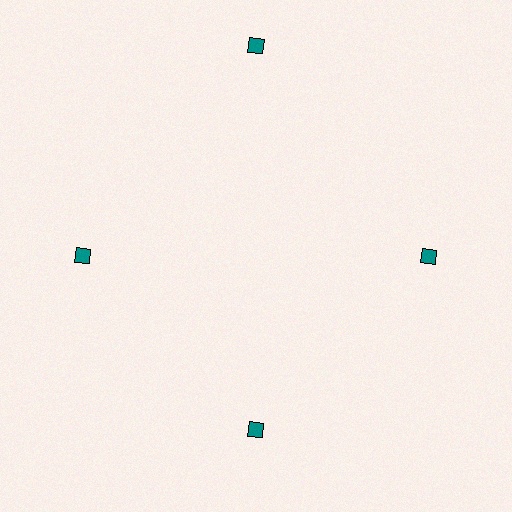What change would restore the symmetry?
The symmetry would be restored by moving it inward, back onto the ring so that all 4 diamonds sit at equal angles and equal distance from the center.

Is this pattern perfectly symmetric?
No. The 4 teal diamonds are arranged in a ring, but one element near the 12 o'clock position is pushed outward from the center, breaking the 4-fold rotational symmetry.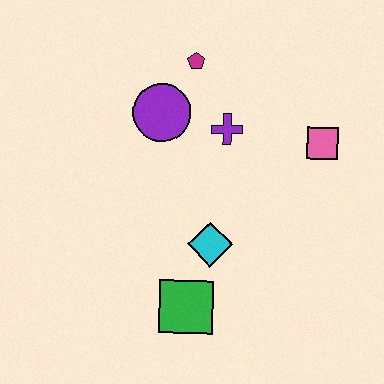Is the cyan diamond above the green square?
Yes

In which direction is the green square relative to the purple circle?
The green square is below the purple circle.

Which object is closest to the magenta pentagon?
The purple circle is closest to the magenta pentagon.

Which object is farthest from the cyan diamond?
The magenta pentagon is farthest from the cyan diamond.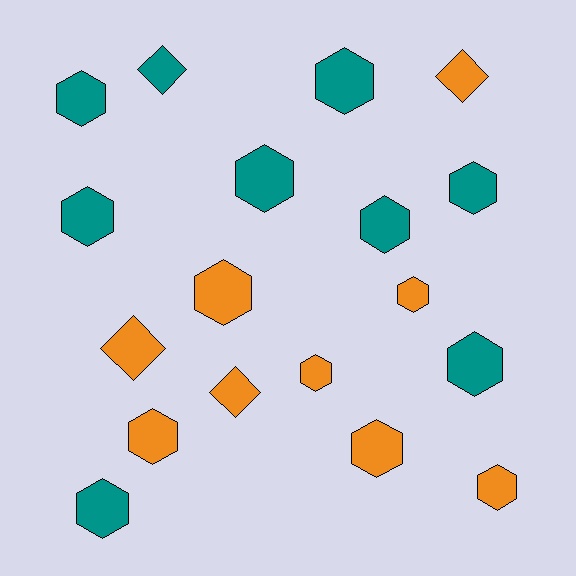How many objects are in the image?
There are 18 objects.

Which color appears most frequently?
Orange, with 9 objects.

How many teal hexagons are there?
There are 8 teal hexagons.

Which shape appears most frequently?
Hexagon, with 14 objects.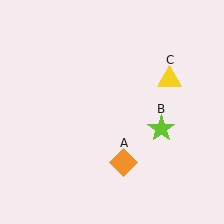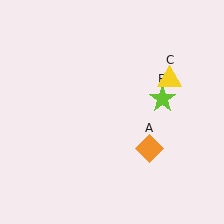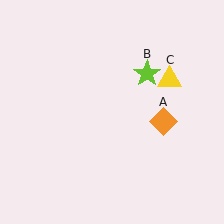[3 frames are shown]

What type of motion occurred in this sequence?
The orange diamond (object A), lime star (object B) rotated counterclockwise around the center of the scene.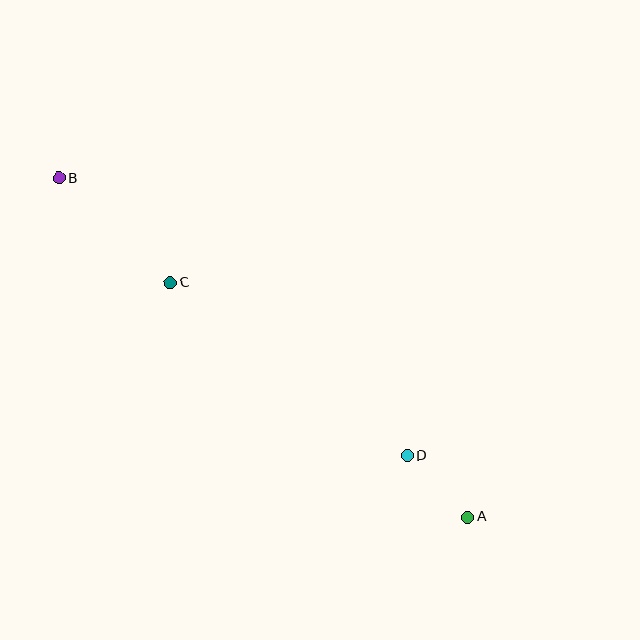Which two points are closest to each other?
Points A and D are closest to each other.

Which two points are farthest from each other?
Points A and B are farthest from each other.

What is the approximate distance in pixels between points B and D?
The distance between B and D is approximately 445 pixels.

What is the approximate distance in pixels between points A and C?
The distance between A and C is approximately 379 pixels.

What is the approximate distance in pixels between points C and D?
The distance between C and D is approximately 293 pixels.